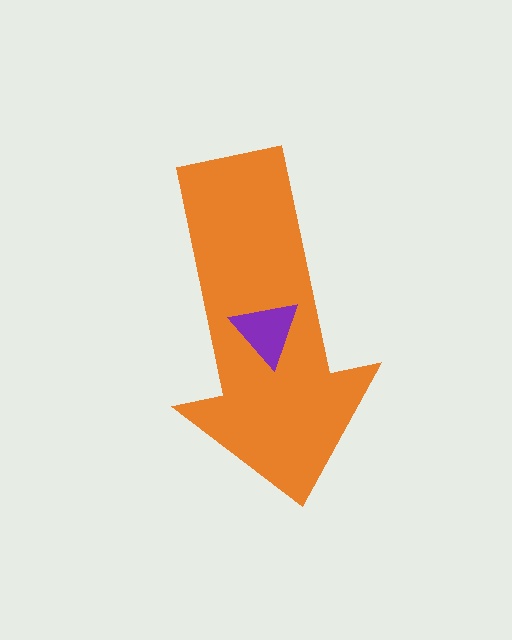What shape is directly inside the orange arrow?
The purple triangle.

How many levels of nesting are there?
2.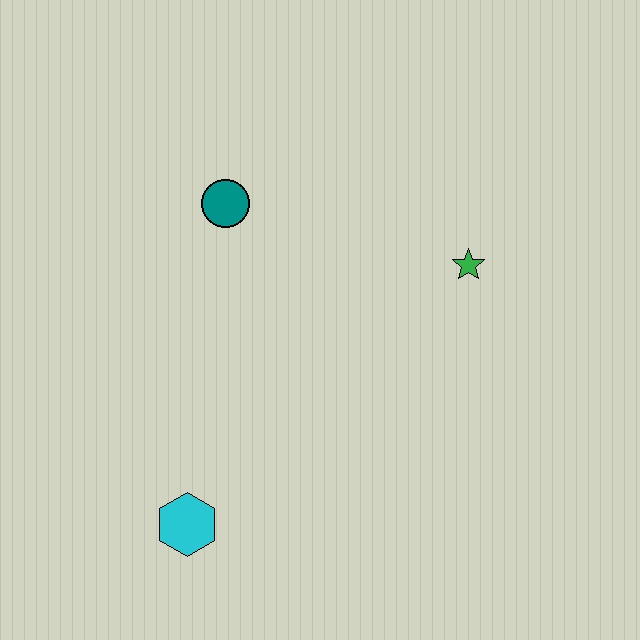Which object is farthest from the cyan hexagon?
The green star is farthest from the cyan hexagon.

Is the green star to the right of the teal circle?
Yes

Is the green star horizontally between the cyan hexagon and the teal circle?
No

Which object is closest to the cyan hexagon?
The teal circle is closest to the cyan hexagon.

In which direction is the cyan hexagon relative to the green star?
The cyan hexagon is to the left of the green star.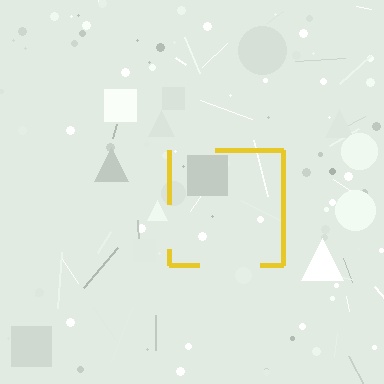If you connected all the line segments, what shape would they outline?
They would outline a square.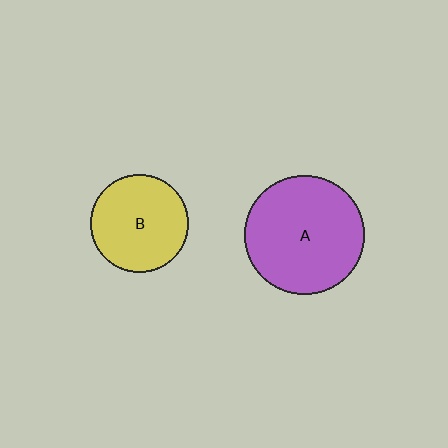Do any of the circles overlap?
No, none of the circles overlap.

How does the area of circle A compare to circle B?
Approximately 1.5 times.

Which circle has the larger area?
Circle A (purple).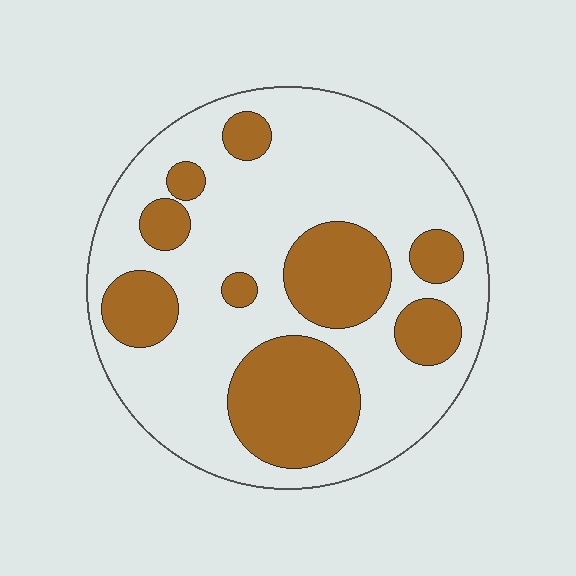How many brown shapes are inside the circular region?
9.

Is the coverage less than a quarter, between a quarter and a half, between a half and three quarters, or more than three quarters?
Between a quarter and a half.